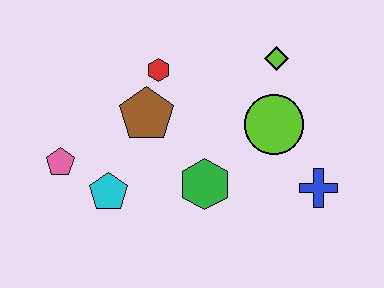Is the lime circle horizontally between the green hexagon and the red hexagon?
No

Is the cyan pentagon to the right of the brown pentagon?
No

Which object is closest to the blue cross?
The lime circle is closest to the blue cross.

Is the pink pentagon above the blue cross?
Yes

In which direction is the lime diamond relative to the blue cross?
The lime diamond is above the blue cross.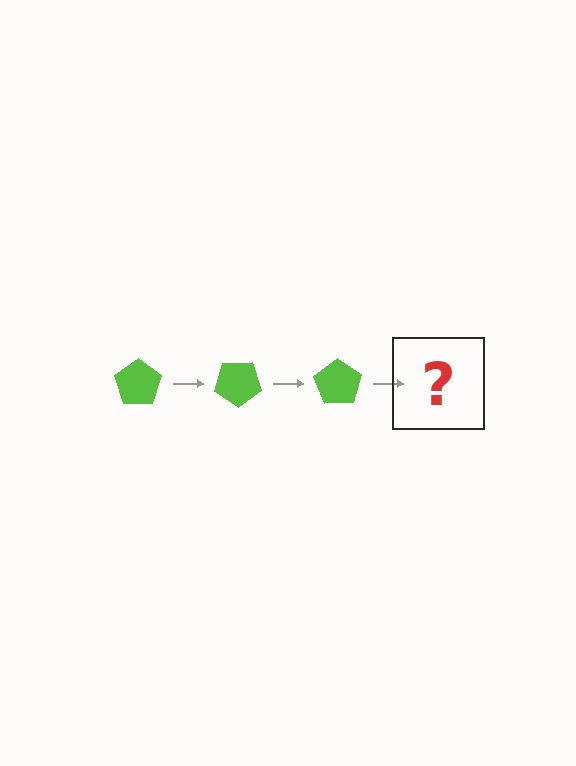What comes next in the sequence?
The next element should be a lime pentagon rotated 105 degrees.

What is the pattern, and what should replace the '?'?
The pattern is that the pentagon rotates 35 degrees each step. The '?' should be a lime pentagon rotated 105 degrees.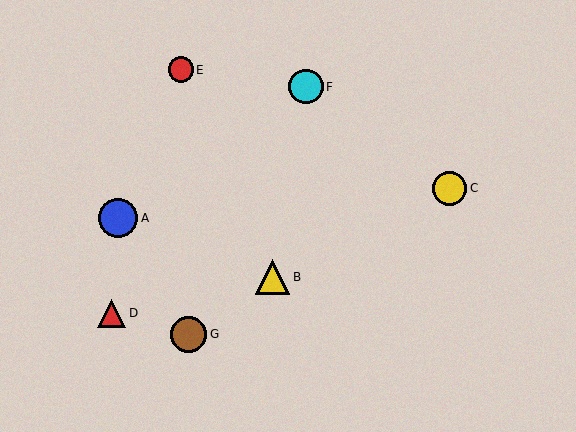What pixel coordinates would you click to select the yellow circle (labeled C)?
Click at (449, 188) to select the yellow circle C.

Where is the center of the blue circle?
The center of the blue circle is at (118, 218).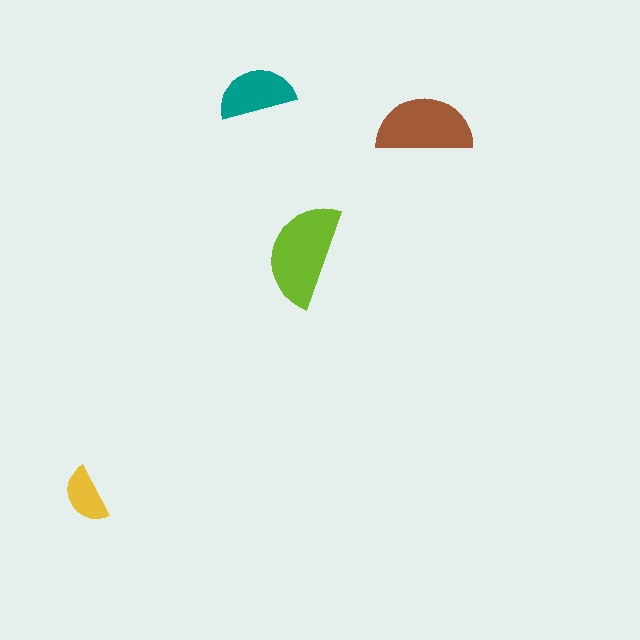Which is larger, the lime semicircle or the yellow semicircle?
The lime one.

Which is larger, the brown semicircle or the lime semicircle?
The lime one.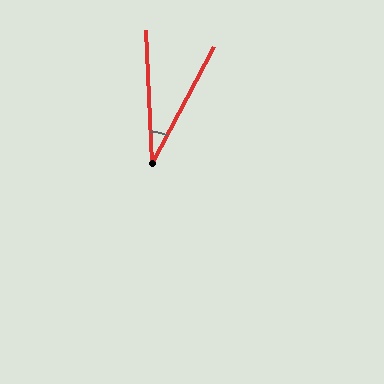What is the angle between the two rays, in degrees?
Approximately 31 degrees.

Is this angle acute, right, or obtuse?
It is acute.